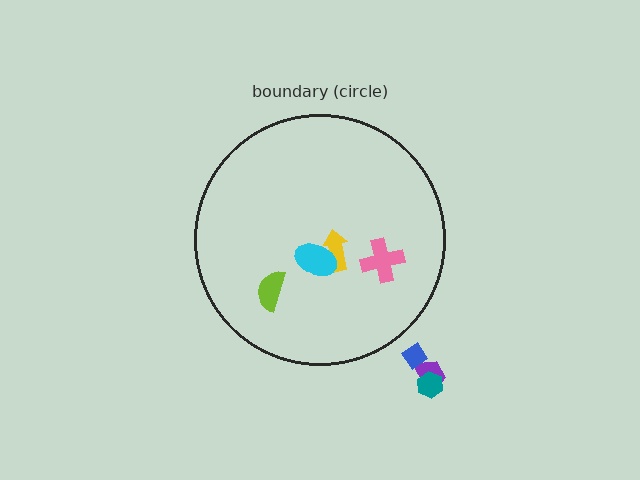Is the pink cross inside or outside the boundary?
Inside.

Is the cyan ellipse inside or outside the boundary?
Inside.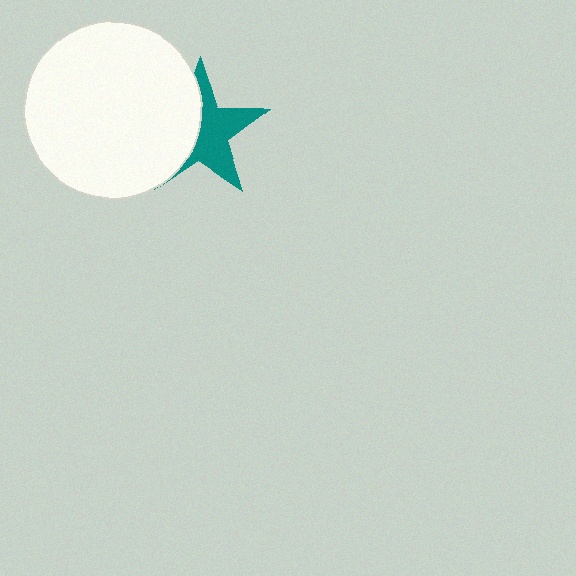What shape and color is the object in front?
The object in front is a white circle.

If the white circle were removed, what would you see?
You would see the complete teal star.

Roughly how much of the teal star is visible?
About half of it is visible (roughly 54%).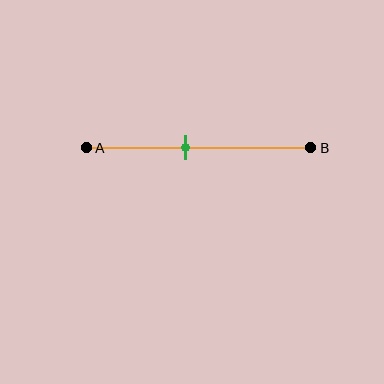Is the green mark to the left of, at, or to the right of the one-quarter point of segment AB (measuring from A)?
The green mark is to the right of the one-quarter point of segment AB.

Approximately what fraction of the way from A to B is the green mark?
The green mark is approximately 45% of the way from A to B.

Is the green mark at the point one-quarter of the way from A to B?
No, the mark is at about 45% from A, not at the 25% one-quarter point.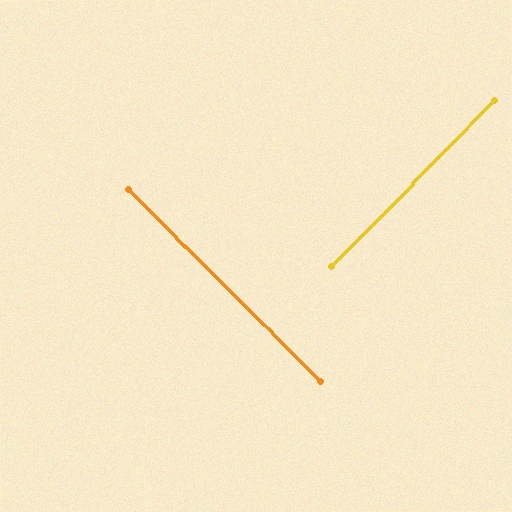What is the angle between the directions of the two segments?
Approximately 90 degrees.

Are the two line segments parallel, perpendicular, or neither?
Perpendicular — they meet at approximately 90°.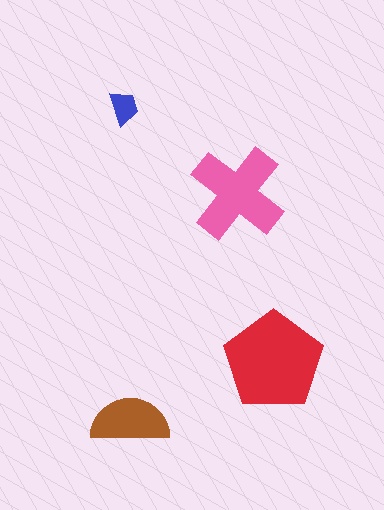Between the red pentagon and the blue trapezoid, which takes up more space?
The red pentagon.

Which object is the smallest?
The blue trapezoid.